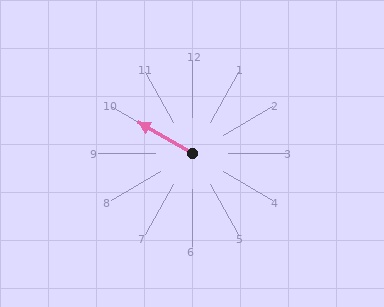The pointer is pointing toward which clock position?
Roughly 10 o'clock.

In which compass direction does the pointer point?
Northwest.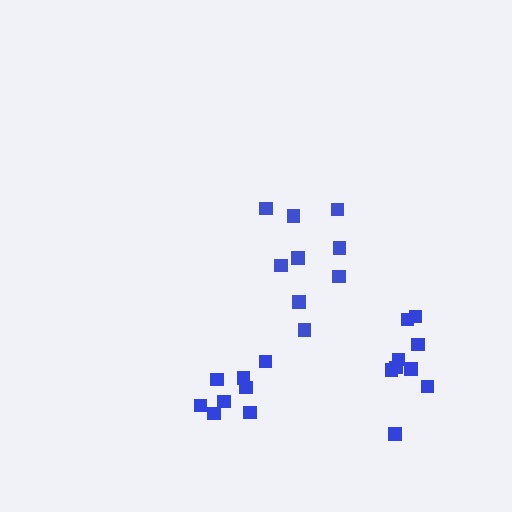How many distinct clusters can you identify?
There are 3 distinct clusters.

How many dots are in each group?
Group 1: 8 dots, Group 2: 9 dots, Group 3: 9 dots (26 total).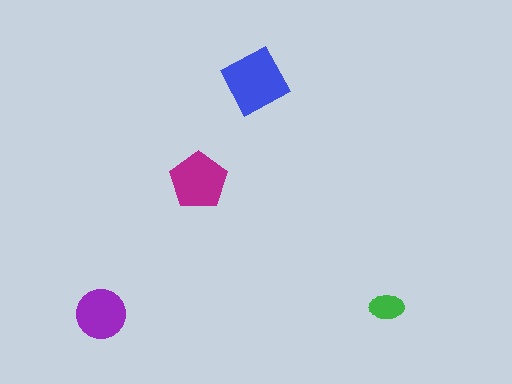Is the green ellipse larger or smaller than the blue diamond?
Smaller.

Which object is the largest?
The blue diamond.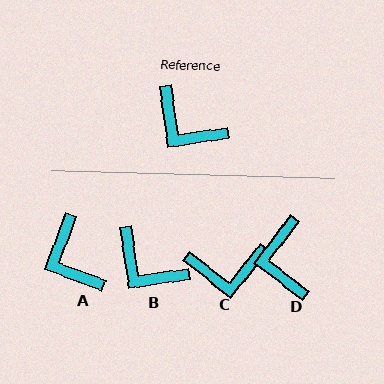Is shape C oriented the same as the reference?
No, it is off by about 44 degrees.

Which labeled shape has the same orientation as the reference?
B.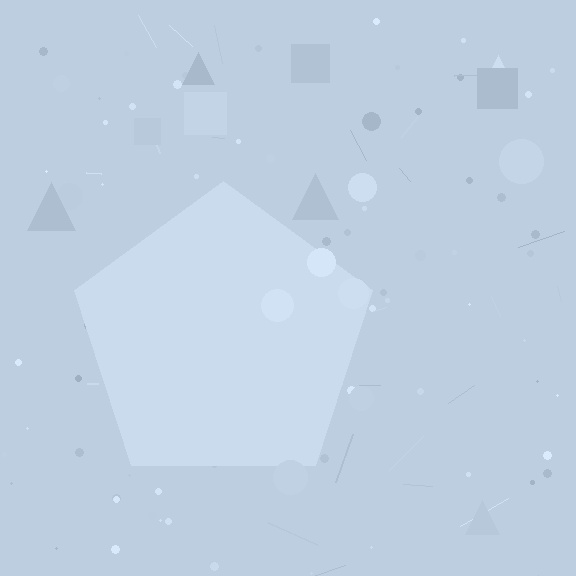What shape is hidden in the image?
A pentagon is hidden in the image.